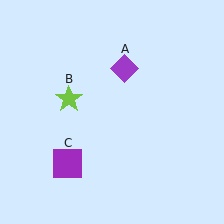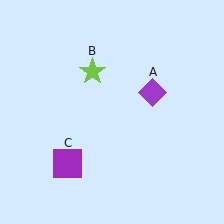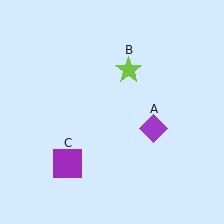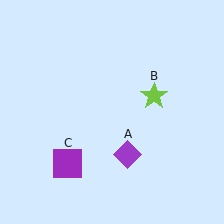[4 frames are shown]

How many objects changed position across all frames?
2 objects changed position: purple diamond (object A), lime star (object B).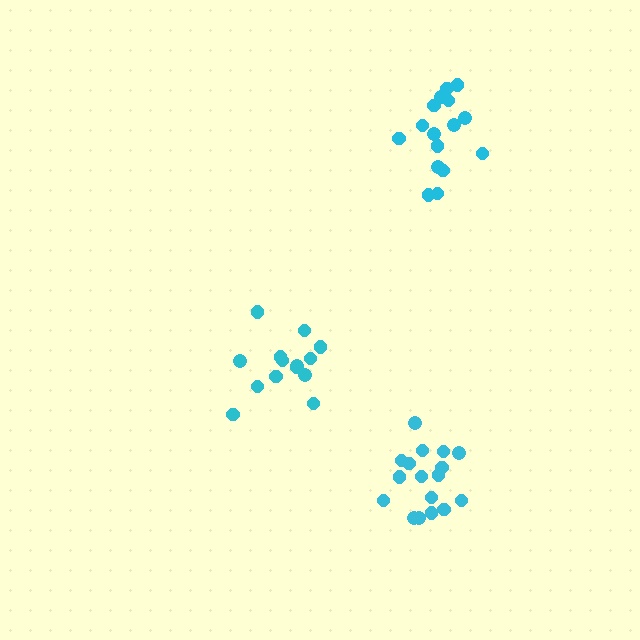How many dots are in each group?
Group 1: 17 dots, Group 2: 14 dots, Group 3: 16 dots (47 total).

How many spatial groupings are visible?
There are 3 spatial groupings.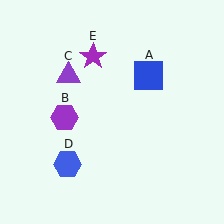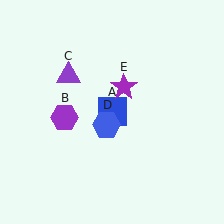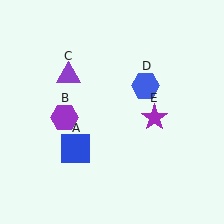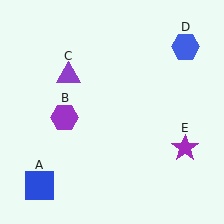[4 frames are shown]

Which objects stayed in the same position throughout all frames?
Purple hexagon (object B) and purple triangle (object C) remained stationary.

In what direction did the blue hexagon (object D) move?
The blue hexagon (object D) moved up and to the right.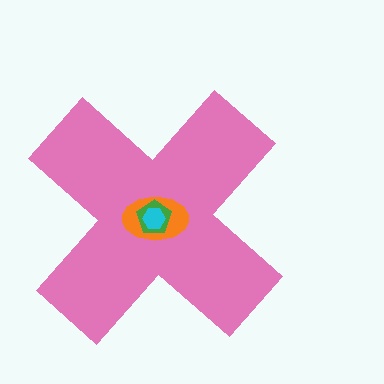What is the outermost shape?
The pink cross.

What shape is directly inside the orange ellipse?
The green pentagon.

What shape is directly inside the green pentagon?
The cyan hexagon.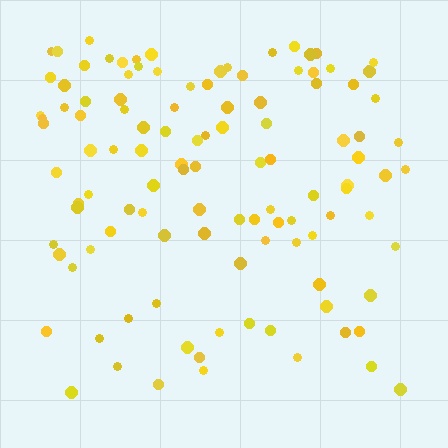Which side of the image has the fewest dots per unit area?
The bottom.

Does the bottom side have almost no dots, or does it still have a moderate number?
Still a moderate number, just noticeably fewer than the top.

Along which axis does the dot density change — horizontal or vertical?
Vertical.